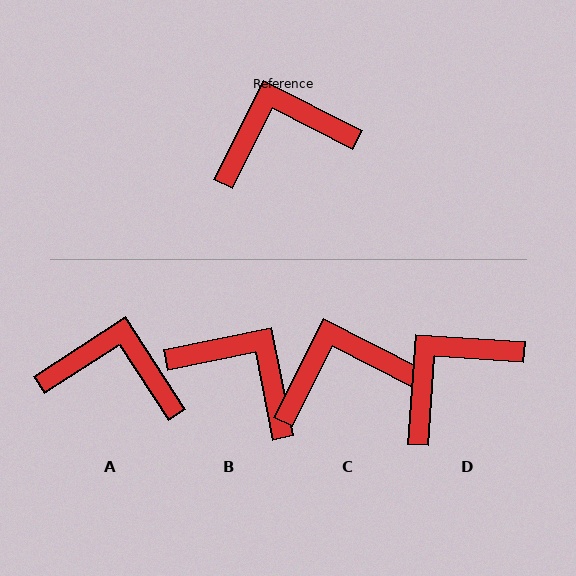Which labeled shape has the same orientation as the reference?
C.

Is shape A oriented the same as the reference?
No, it is off by about 30 degrees.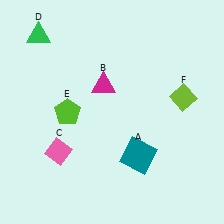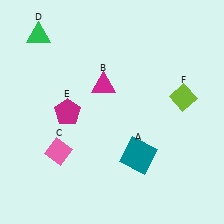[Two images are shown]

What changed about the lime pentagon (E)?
In Image 1, E is lime. In Image 2, it changed to magenta.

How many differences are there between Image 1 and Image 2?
There is 1 difference between the two images.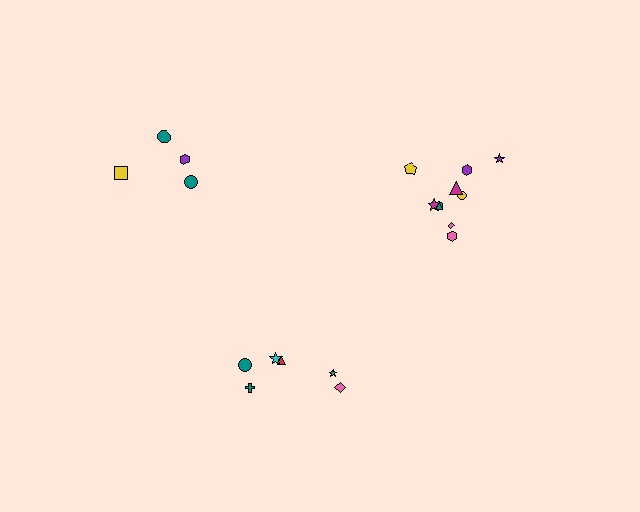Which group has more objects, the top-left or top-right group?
The top-right group.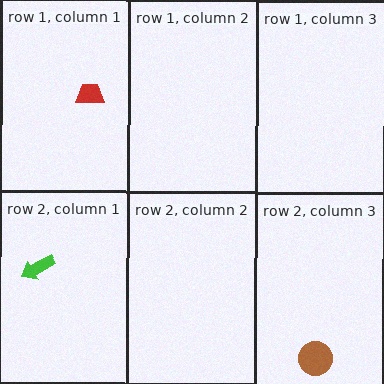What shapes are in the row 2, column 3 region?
The brown circle.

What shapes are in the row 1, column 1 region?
The red trapezoid.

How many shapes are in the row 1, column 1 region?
1.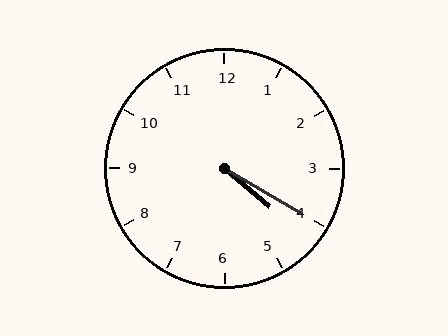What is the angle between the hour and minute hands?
Approximately 10 degrees.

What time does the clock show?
4:20.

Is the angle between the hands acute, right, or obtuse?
It is acute.